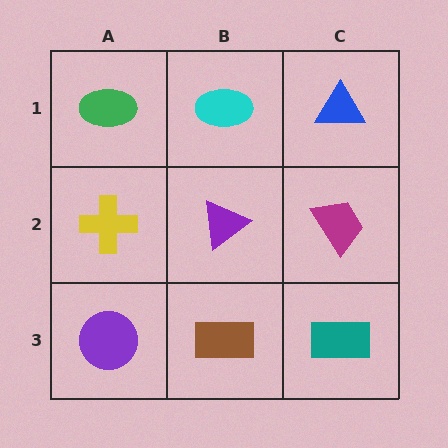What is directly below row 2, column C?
A teal rectangle.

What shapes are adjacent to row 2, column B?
A cyan ellipse (row 1, column B), a brown rectangle (row 3, column B), a yellow cross (row 2, column A), a magenta trapezoid (row 2, column C).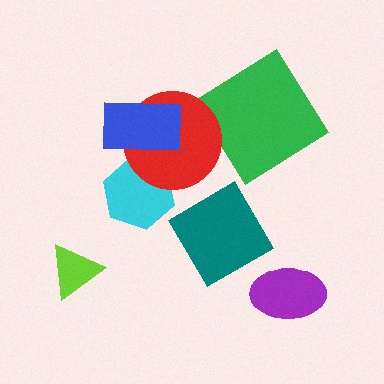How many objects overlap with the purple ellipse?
0 objects overlap with the purple ellipse.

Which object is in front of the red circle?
The blue rectangle is in front of the red circle.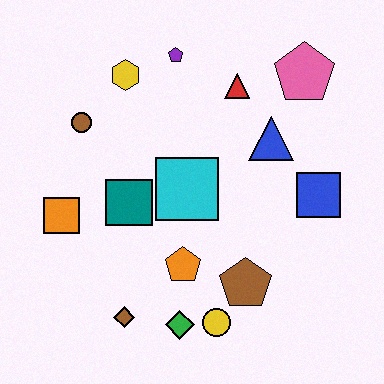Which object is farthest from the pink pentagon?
The brown diamond is farthest from the pink pentagon.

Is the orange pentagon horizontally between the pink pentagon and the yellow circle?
No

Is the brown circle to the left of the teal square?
Yes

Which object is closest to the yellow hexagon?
The purple pentagon is closest to the yellow hexagon.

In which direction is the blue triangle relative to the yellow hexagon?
The blue triangle is to the right of the yellow hexagon.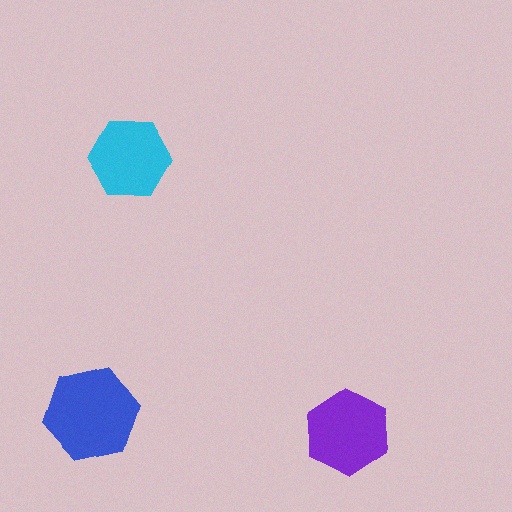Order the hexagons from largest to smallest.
the blue one, the purple one, the cyan one.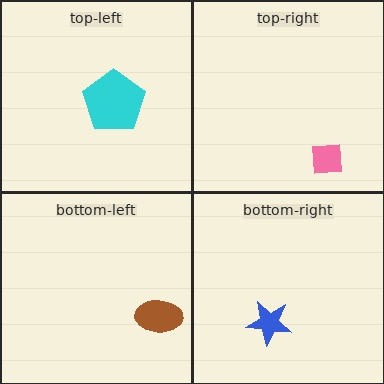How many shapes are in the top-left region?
1.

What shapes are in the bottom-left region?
The brown ellipse.